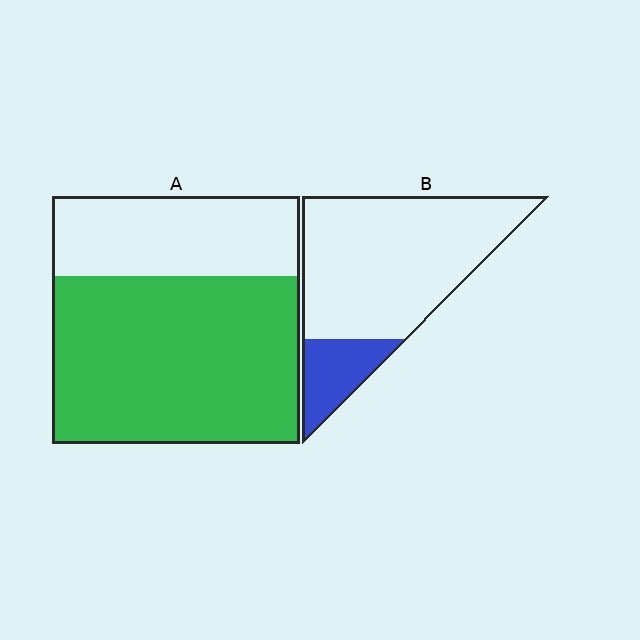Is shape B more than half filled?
No.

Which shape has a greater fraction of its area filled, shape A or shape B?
Shape A.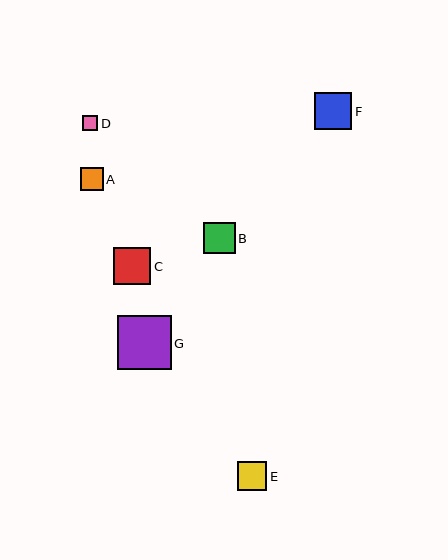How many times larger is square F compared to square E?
Square F is approximately 1.2 times the size of square E.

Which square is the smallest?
Square D is the smallest with a size of approximately 15 pixels.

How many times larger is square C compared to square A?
Square C is approximately 1.6 times the size of square A.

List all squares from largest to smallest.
From largest to smallest: G, C, F, B, E, A, D.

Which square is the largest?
Square G is the largest with a size of approximately 54 pixels.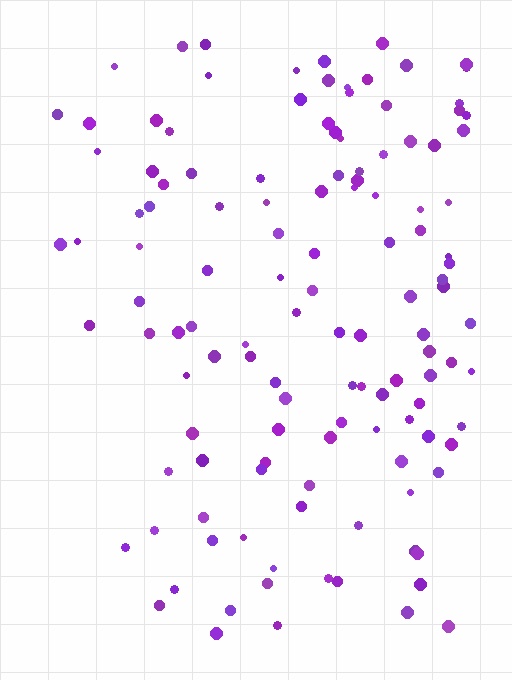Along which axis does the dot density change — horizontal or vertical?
Horizontal.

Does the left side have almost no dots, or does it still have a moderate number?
Still a moderate number, just noticeably fewer than the right.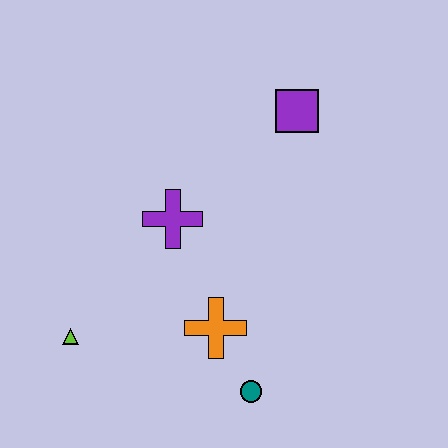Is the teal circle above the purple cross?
No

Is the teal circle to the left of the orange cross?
No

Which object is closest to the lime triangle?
The orange cross is closest to the lime triangle.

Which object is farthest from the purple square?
The lime triangle is farthest from the purple square.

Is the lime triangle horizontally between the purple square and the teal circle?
No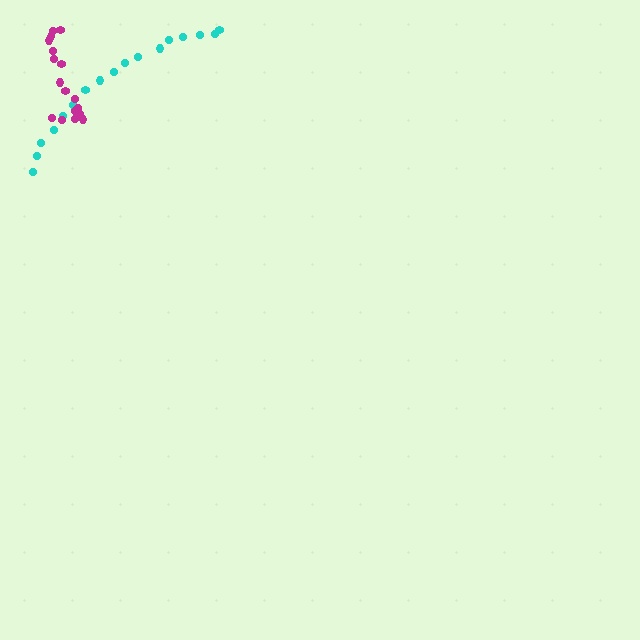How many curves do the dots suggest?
There are 2 distinct paths.